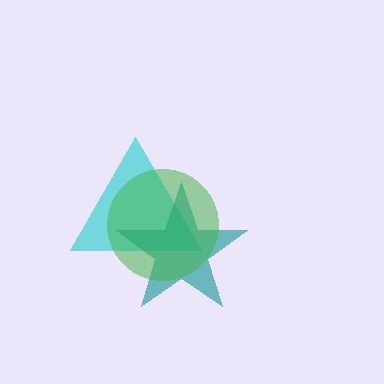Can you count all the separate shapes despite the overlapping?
Yes, there are 3 separate shapes.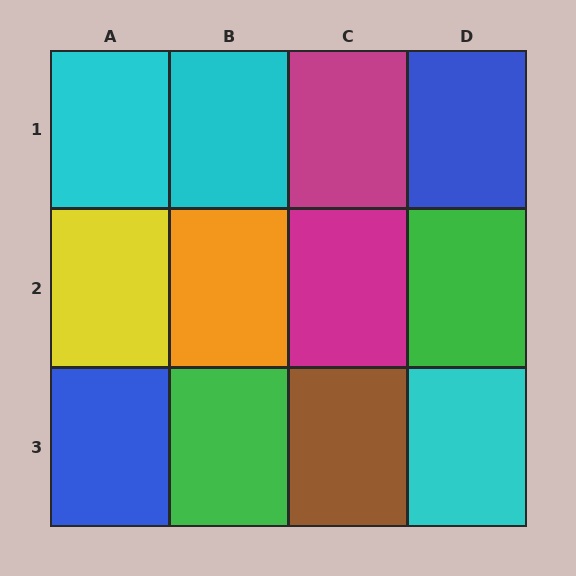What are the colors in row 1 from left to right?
Cyan, cyan, magenta, blue.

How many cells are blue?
2 cells are blue.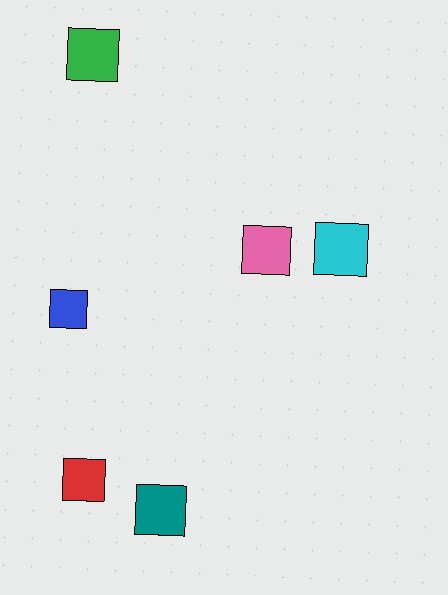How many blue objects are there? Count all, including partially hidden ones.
There is 1 blue object.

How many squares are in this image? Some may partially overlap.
There are 6 squares.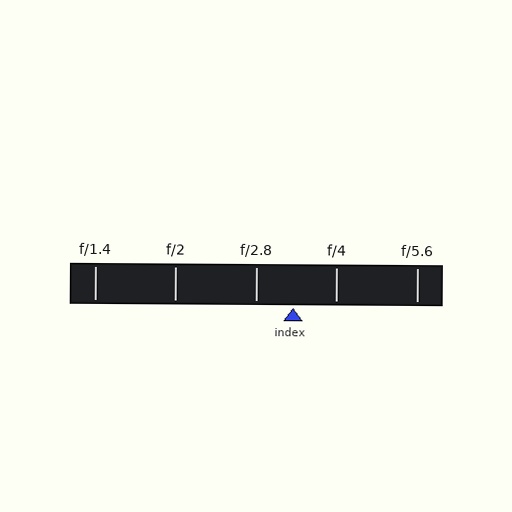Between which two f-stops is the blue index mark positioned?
The index mark is between f/2.8 and f/4.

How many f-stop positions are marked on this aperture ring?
There are 5 f-stop positions marked.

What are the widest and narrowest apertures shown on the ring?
The widest aperture shown is f/1.4 and the narrowest is f/5.6.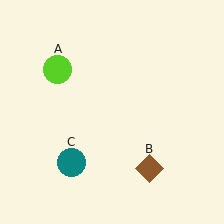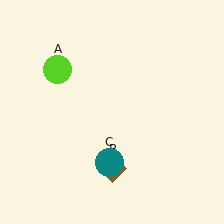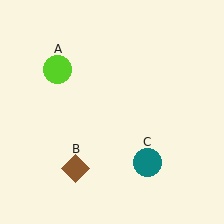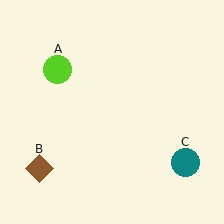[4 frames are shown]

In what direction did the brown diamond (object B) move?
The brown diamond (object B) moved left.